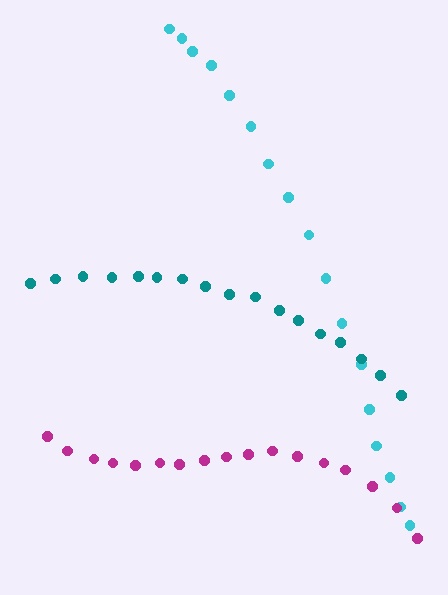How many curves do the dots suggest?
There are 3 distinct paths.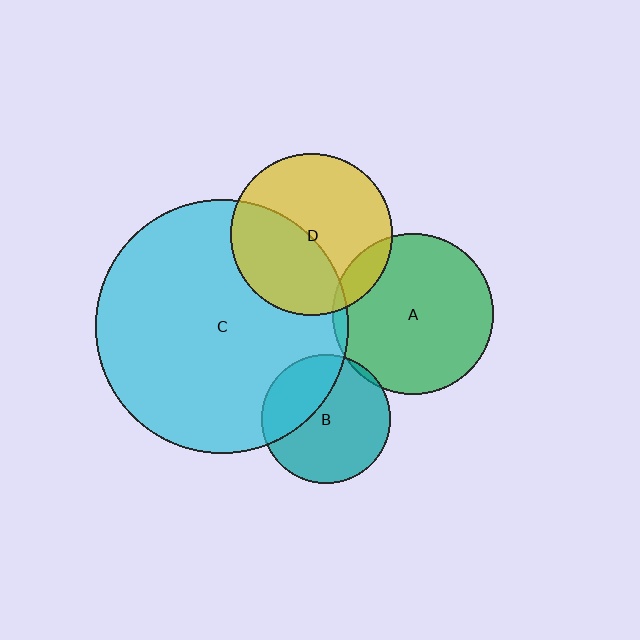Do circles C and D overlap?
Yes.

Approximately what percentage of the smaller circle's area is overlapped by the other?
Approximately 40%.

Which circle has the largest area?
Circle C (cyan).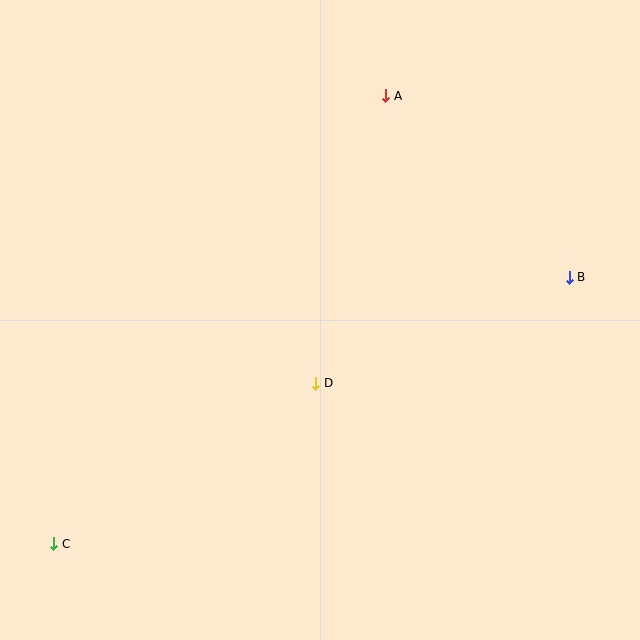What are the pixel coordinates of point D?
Point D is at (316, 383).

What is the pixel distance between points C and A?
The distance between C and A is 557 pixels.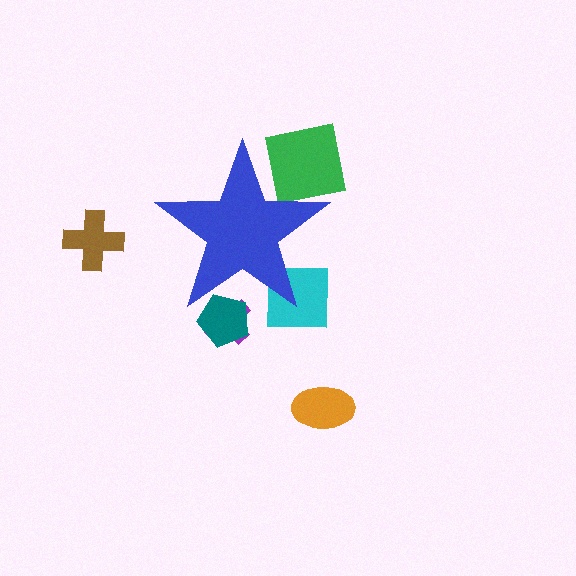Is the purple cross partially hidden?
Yes, the purple cross is partially hidden behind the blue star.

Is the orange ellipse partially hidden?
No, the orange ellipse is fully visible.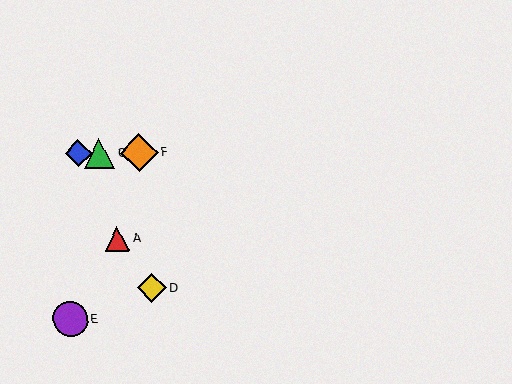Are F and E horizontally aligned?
No, F is at y≈153 and E is at y≈319.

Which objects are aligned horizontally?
Objects B, C, F are aligned horizontally.